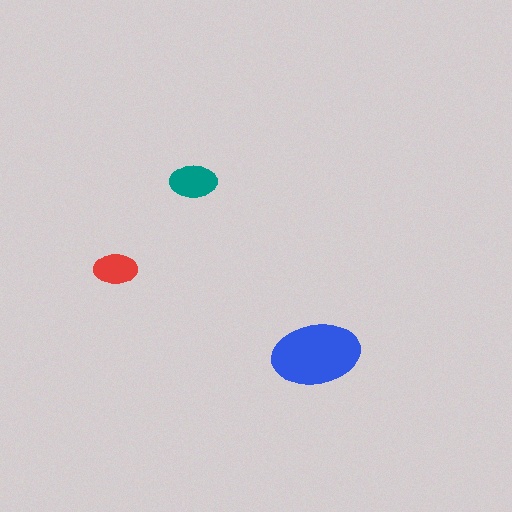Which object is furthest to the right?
The blue ellipse is rightmost.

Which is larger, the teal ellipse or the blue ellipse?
The blue one.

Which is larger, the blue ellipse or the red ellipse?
The blue one.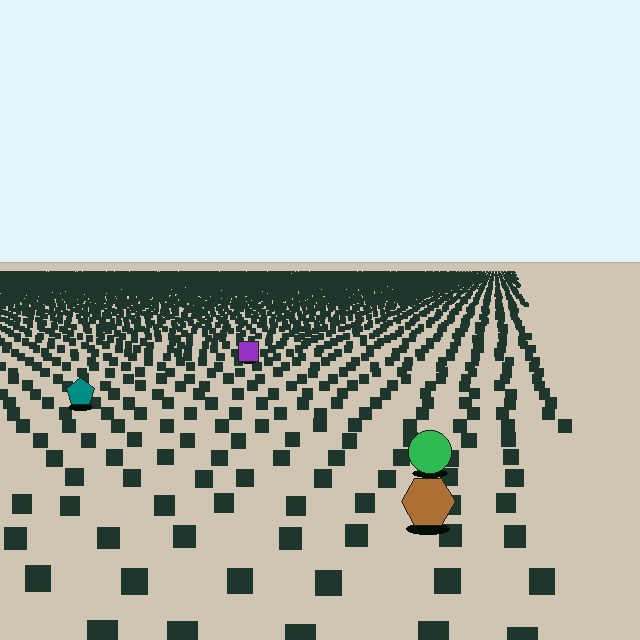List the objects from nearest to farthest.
From nearest to farthest: the brown hexagon, the green circle, the teal pentagon, the purple square.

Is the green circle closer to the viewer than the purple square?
Yes. The green circle is closer — you can tell from the texture gradient: the ground texture is coarser near it.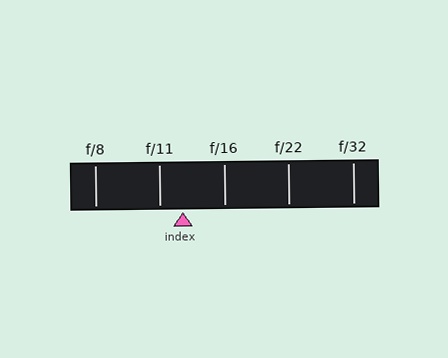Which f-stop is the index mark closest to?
The index mark is closest to f/11.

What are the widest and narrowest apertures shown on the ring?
The widest aperture shown is f/8 and the narrowest is f/32.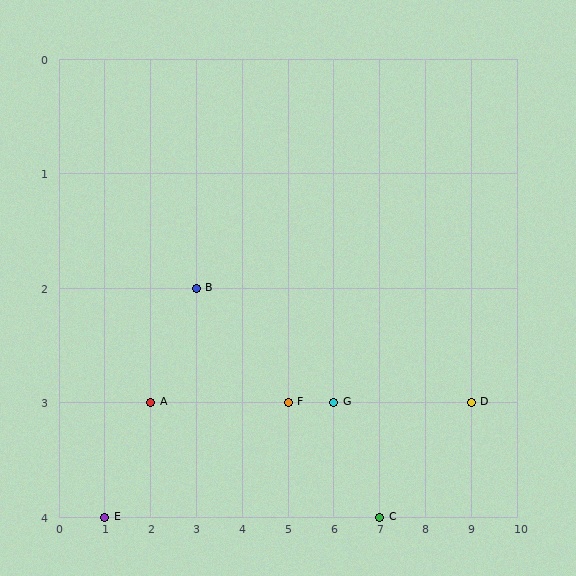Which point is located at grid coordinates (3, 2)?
Point B is at (3, 2).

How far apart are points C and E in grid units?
Points C and E are 6 columns apart.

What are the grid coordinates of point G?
Point G is at grid coordinates (6, 3).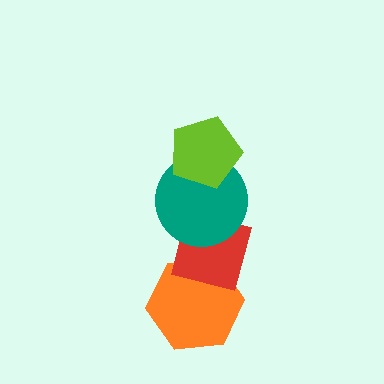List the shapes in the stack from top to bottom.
From top to bottom: the lime pentagon, the teal circle, the red square, the orange hexagon.